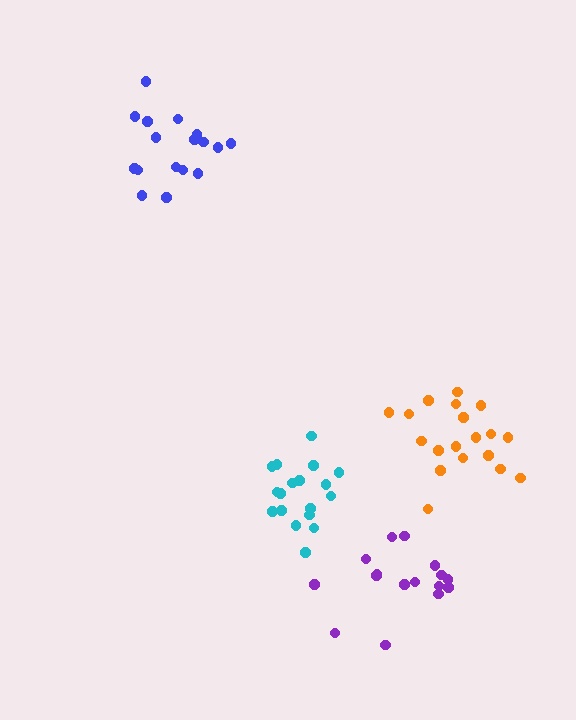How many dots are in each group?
Group 1: 17 dots, Group 2: 18 dots, Group 3: 19 dots, Group 4: 16 dots (70 total).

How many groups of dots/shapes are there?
There are 4 groups.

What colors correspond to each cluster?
The clusters are colored: blue, cyan, orange, purple.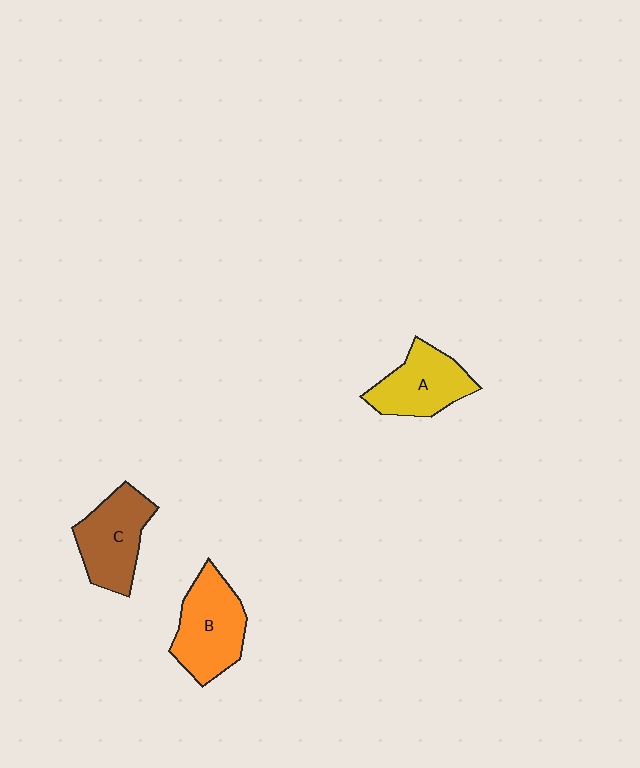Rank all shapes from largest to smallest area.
From largest to smallest: B (orange), C (brown), A (yellow).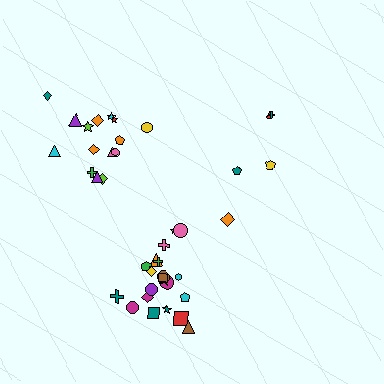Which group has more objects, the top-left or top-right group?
The top-left group.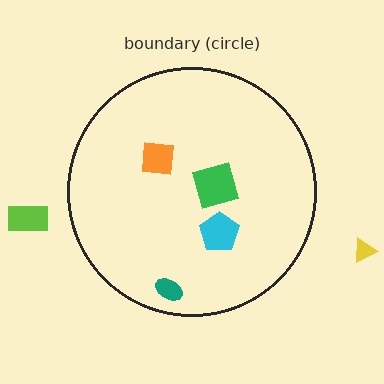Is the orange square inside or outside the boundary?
Inside.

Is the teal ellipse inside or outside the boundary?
Inside.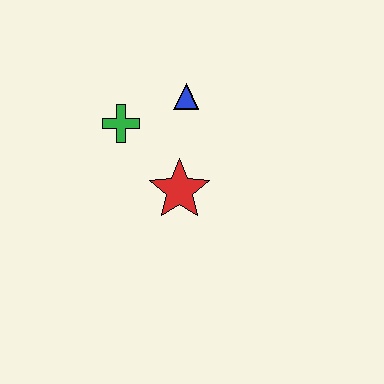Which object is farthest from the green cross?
The red star is farthest from the green cross.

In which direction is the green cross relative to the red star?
The green cross is above the red star.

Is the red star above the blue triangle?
No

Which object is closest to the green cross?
The blue triangle is closest to the green cross.